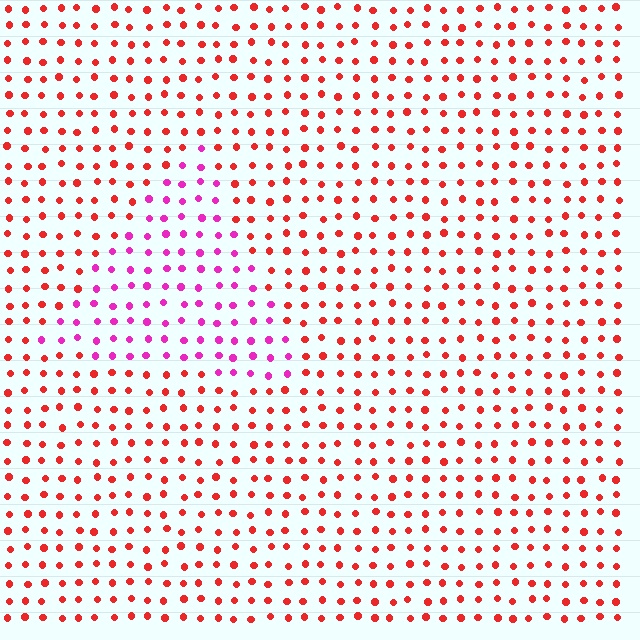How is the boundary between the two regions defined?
The boundary is defined purely by a slight shift in hue (about 47 degrees). Spacing, size, and orientation are identical on both sides.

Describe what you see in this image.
The image is filled with small red elements in a uniform arrangement. A triangle-shaped region is visible where the elements are tinted to a slightly different hue, forming a subtle color boundary.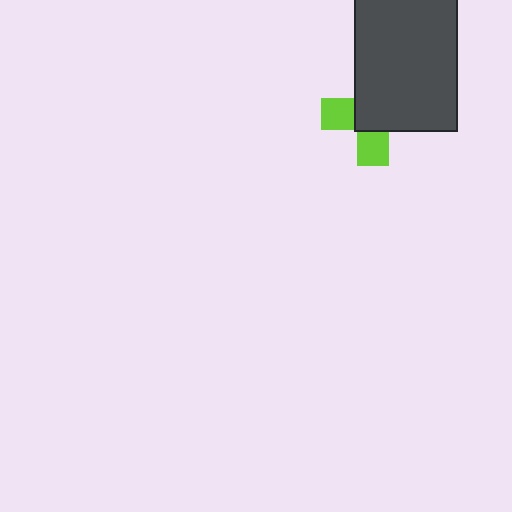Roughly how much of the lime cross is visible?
A small part of it is visible (roughly 38%).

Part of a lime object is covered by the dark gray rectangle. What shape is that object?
It is a cross.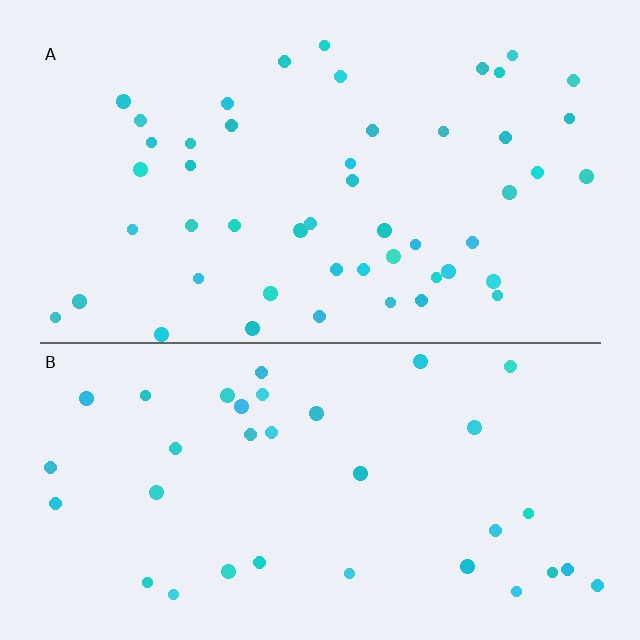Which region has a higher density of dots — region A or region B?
A (the top).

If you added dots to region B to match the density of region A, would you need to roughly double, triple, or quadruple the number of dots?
Approximately double.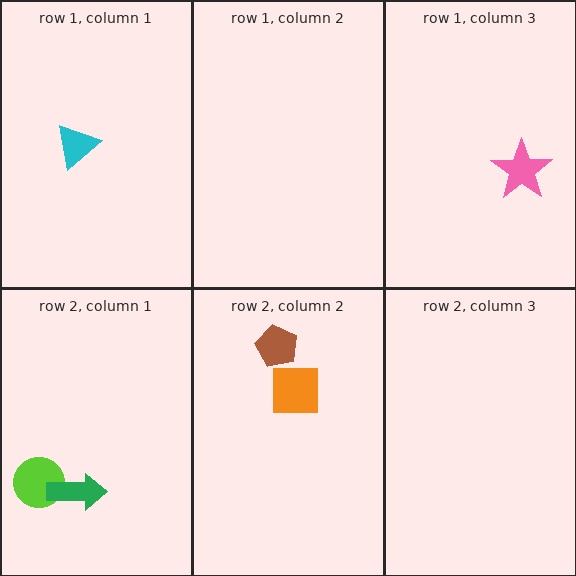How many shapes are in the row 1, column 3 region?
1.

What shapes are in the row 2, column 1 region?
The lime circle, the green arrow.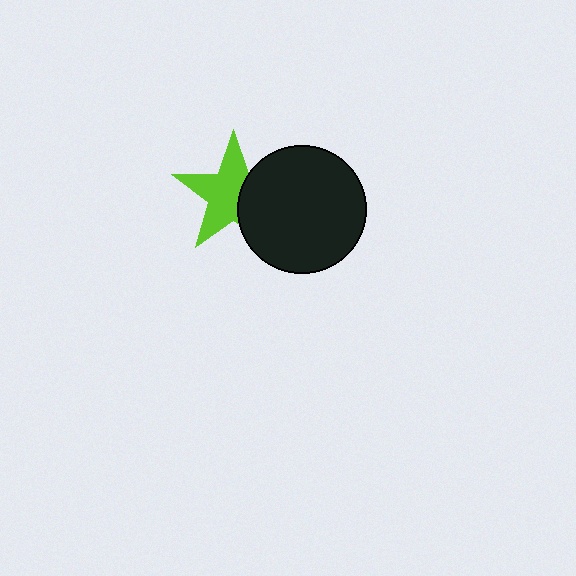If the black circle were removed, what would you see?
You would see the complete lime star.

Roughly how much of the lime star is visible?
About half of it is visible (roughly 63%).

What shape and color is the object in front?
The object in front is a black circle.